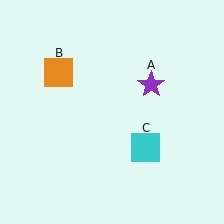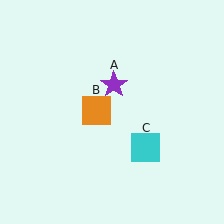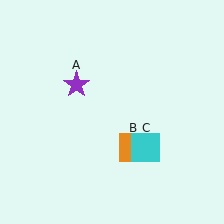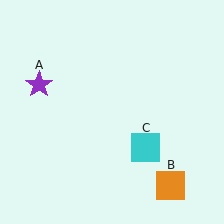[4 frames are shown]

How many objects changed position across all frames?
2 objects changed position: purple star (object A), orange square (object B).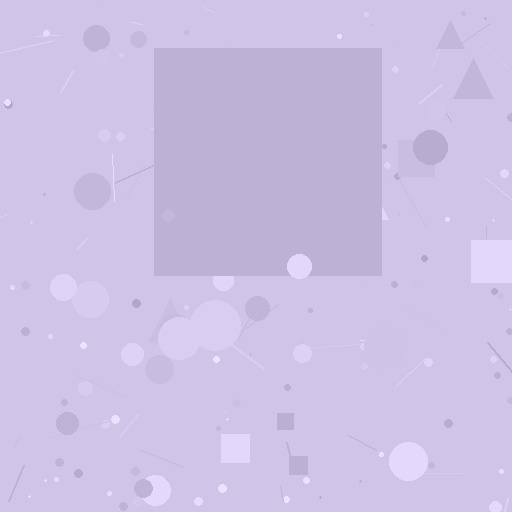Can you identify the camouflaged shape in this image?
The camouflaged shape is a square.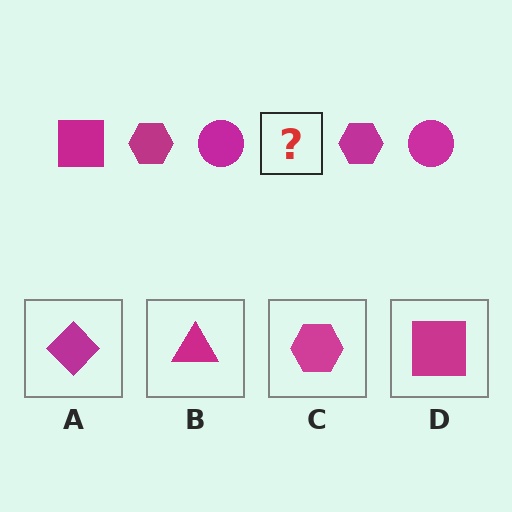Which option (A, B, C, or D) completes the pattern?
D.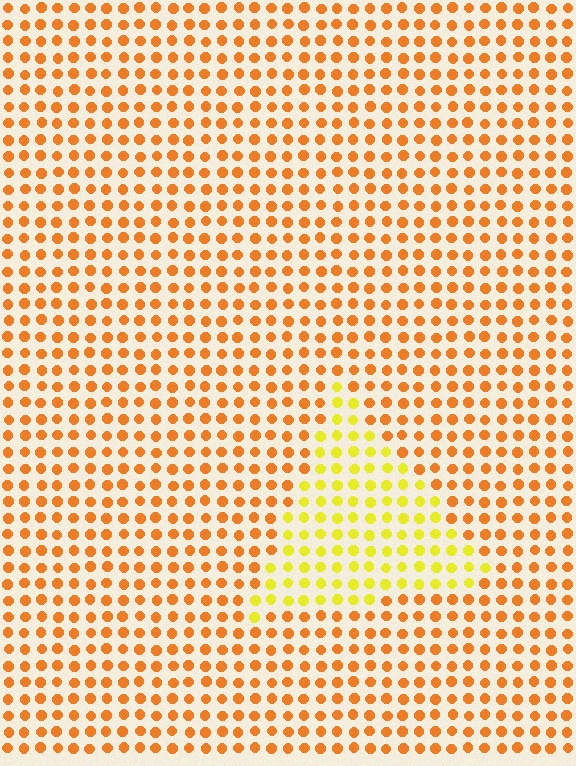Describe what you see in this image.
The image is filled with small orange elements in a uniform arrangement. A triangle-shaped region is visible where the elements are tinted to a slightly different hue, forming a subtle color boundary.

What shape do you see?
I see a triangle.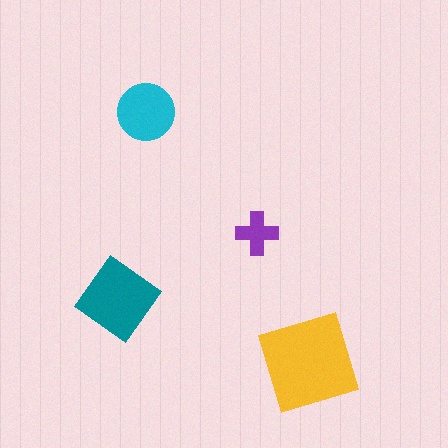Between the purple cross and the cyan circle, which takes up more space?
The cyan circle.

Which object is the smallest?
The purple cross.